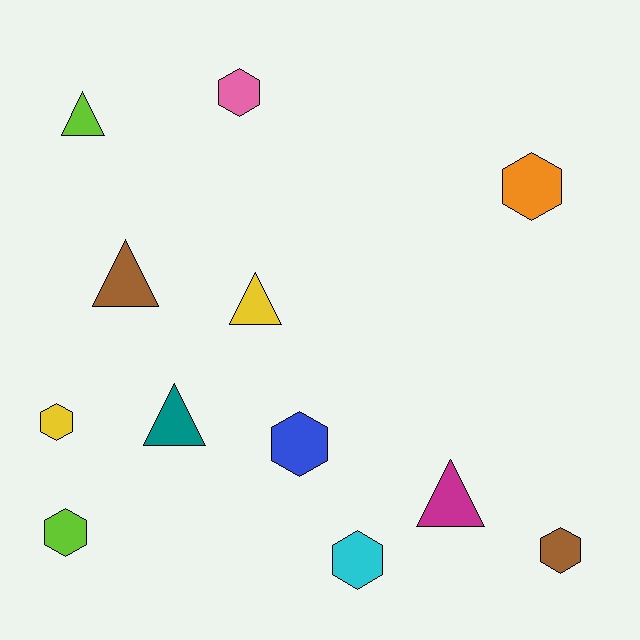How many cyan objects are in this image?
There is 1 cyan object.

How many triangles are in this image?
There are 5 triangles.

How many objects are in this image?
There are 12 objects.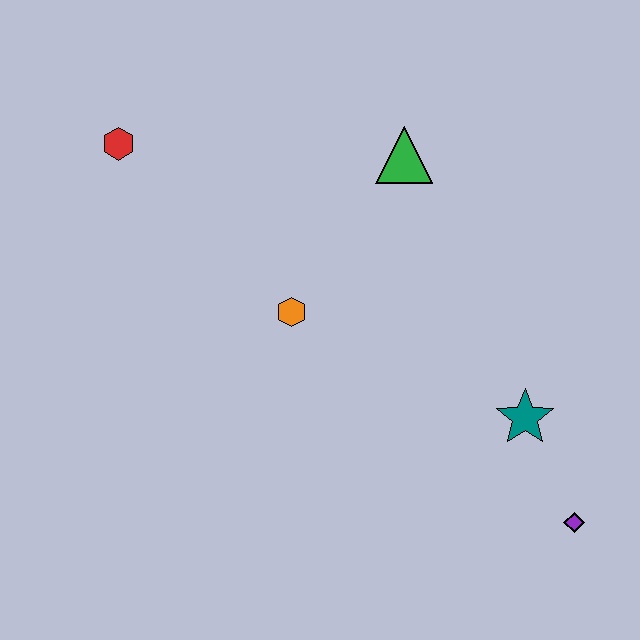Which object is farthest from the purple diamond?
The red hexagon is farthest from the purple diamond.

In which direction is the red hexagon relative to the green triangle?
The red hexagon is to the left of the green triangle.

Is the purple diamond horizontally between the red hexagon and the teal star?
No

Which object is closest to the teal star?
The purple diamond is closest to the teal star.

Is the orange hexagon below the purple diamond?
No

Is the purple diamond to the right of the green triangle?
Yes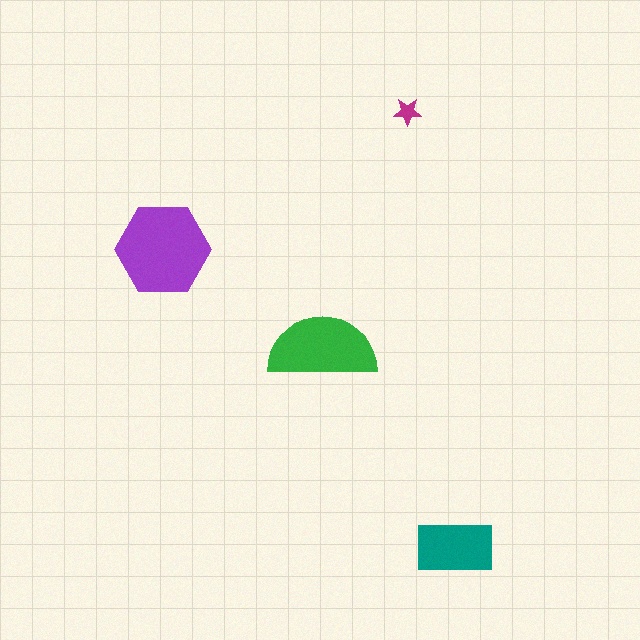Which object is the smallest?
The magenta star.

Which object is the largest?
The purple hexagon.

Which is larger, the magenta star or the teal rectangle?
The teal rectangle.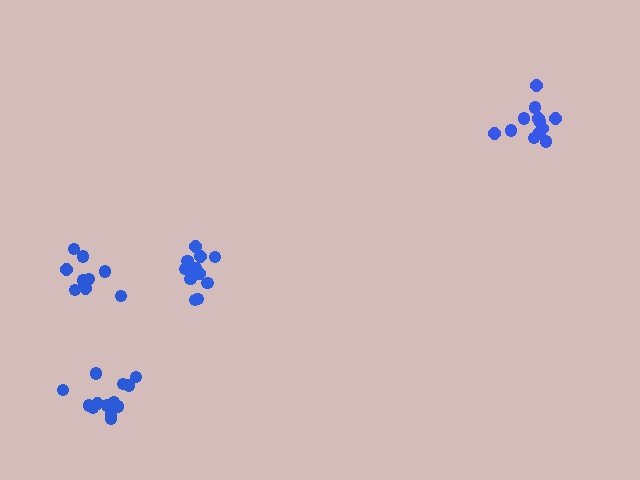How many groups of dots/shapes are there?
There are 4 groups.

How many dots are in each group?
Group 1: 12 dots, Group 2: 13 dots, Group 3: 13 dots, Group 4: 10 dots (48 total).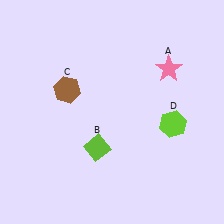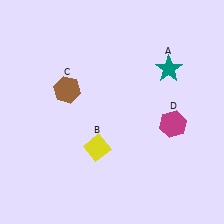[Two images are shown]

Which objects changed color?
A changed from pink to teal. B changed from lime to yellow. D changed from lime to magenta.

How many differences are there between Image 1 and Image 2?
There are 3 differences between the two images.